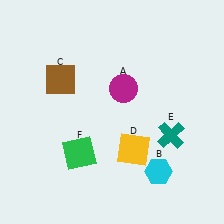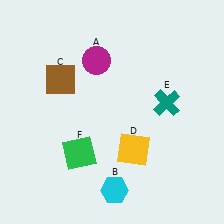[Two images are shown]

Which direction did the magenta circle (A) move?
The magenta circle (A) moved up.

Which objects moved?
The objects that moved are: the magenta circle (A), the cyan hexagon (B), the teal cross (E).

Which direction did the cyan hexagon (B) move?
The cyan hexagon (B) moved left.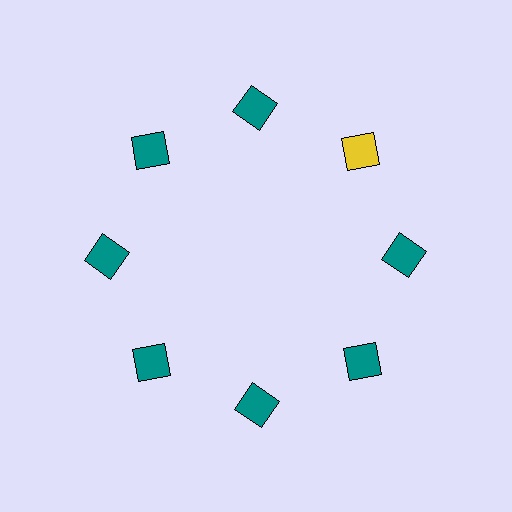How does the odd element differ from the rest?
It has a different color: yellow instead of teal.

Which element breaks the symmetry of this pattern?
The yellow square at roughly the 2 o'clock position breaks the symmetry. All other shapes are teal squares.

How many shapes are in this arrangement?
There are 8 shapes arranged in a ring pattern.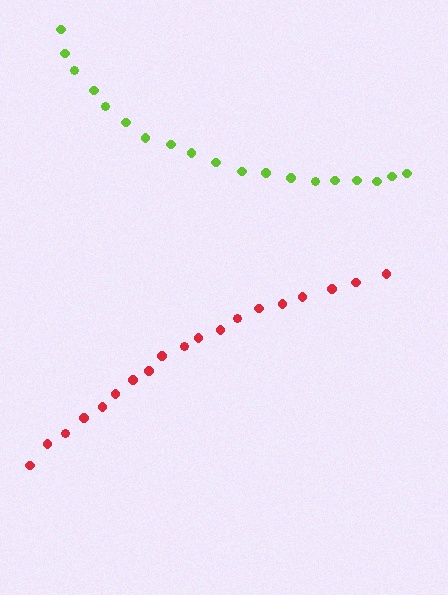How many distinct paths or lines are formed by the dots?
There are 2 distinct paths.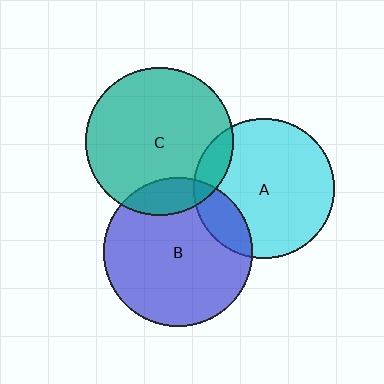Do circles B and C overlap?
Yes.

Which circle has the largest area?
Circle B (blue).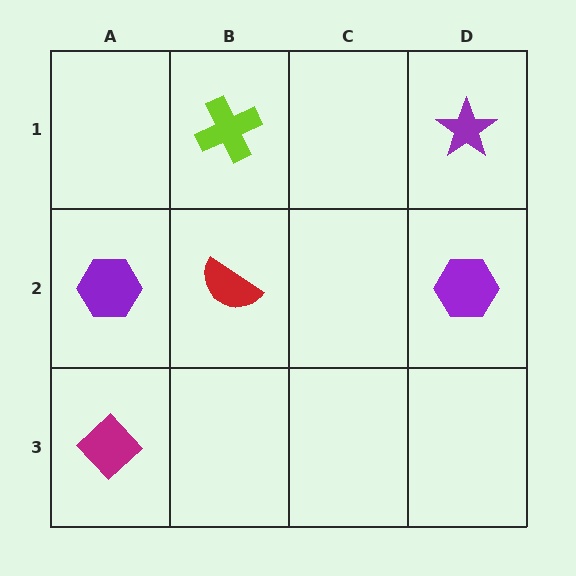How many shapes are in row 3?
1 shape.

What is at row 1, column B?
A lime cross.